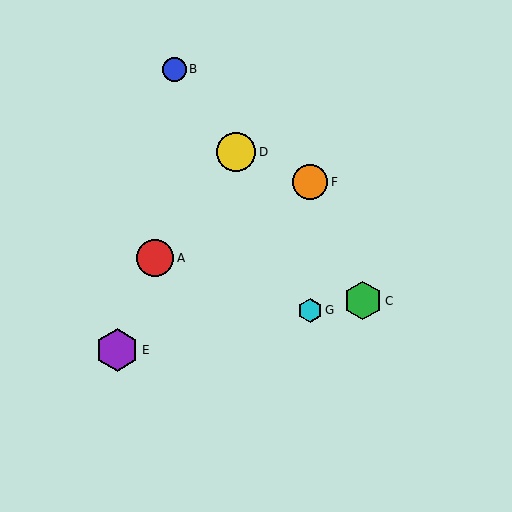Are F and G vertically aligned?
Yes, both are at x≈310.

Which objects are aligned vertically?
Objects F, G are aligned vertically.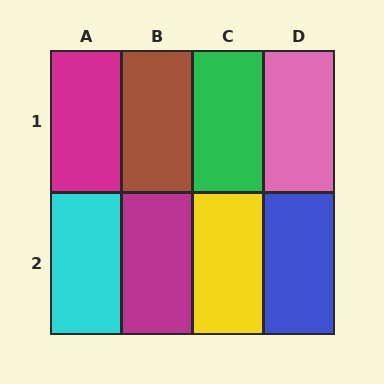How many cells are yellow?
1 cell is yellow.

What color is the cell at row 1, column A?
Magenta.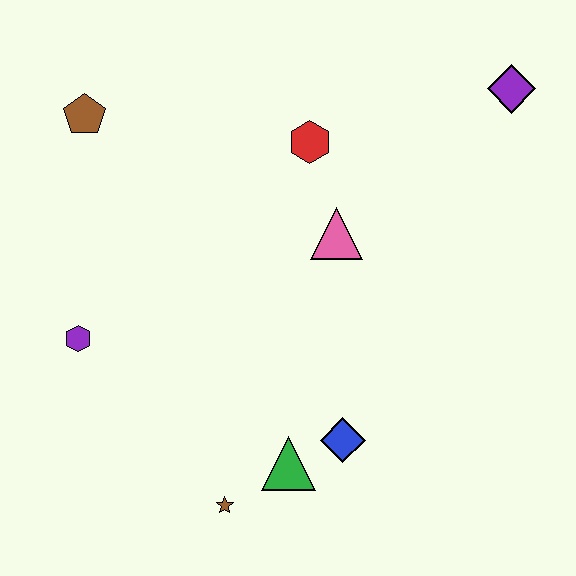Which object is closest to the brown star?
The green triangle is closest to the brown star.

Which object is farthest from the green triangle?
The purple diamond is farthest from the green triangle.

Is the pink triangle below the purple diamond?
Yes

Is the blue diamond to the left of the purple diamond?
Yes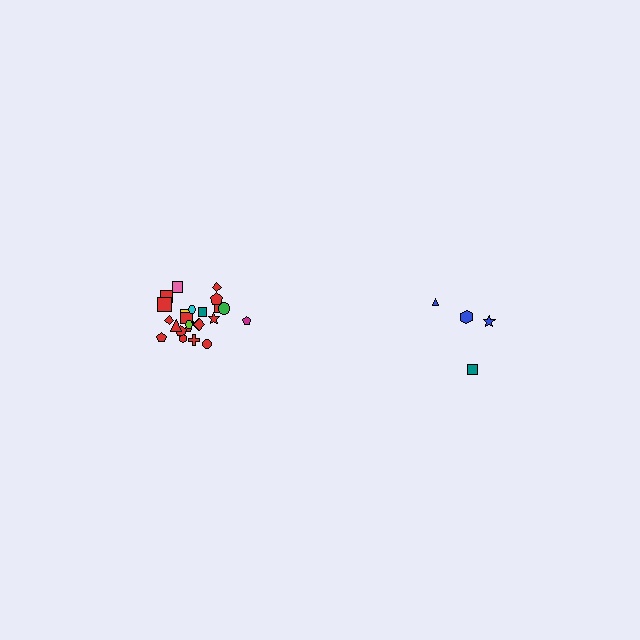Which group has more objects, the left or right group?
The left group.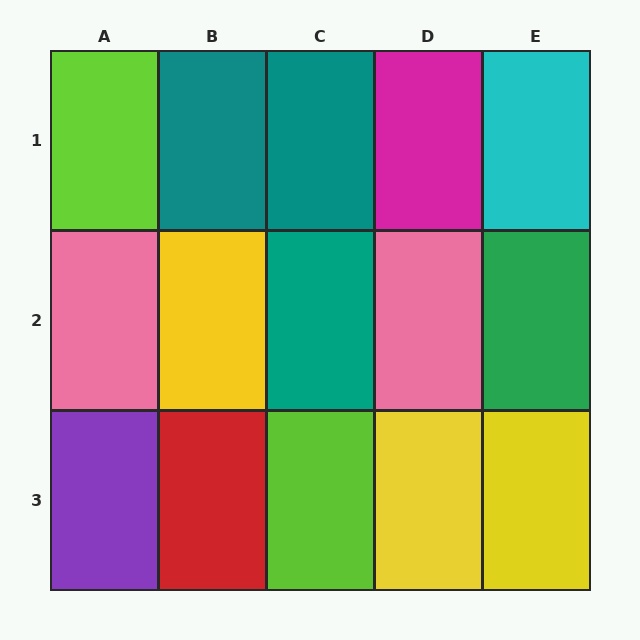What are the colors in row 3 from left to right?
Purple, red, lime, yellow, yellow.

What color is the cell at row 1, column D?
Magenta.